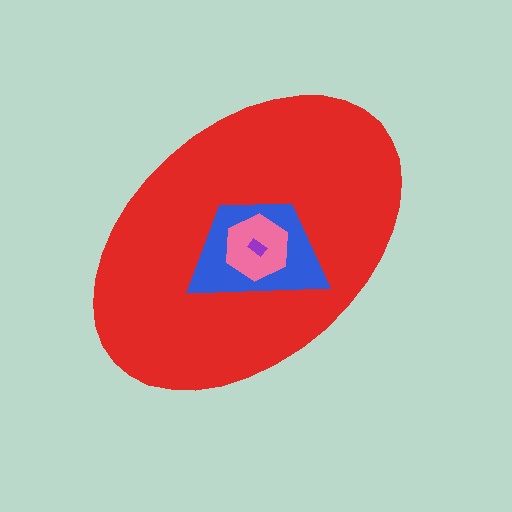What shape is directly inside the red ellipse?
The blue trapezoid.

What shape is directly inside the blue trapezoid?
The pink hexagon.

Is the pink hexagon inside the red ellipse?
Yes.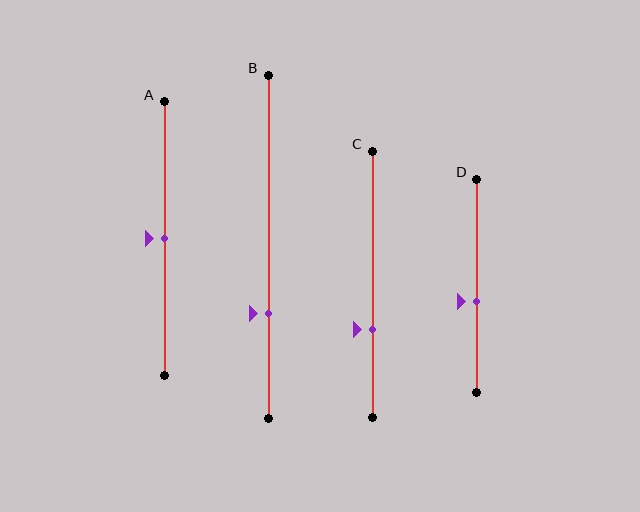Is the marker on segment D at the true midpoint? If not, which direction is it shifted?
No, the marker on segment D is shifted downward by about 7% of the segment length.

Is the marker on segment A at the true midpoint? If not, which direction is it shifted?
Yes, the marker on segment A is at the true midpoint.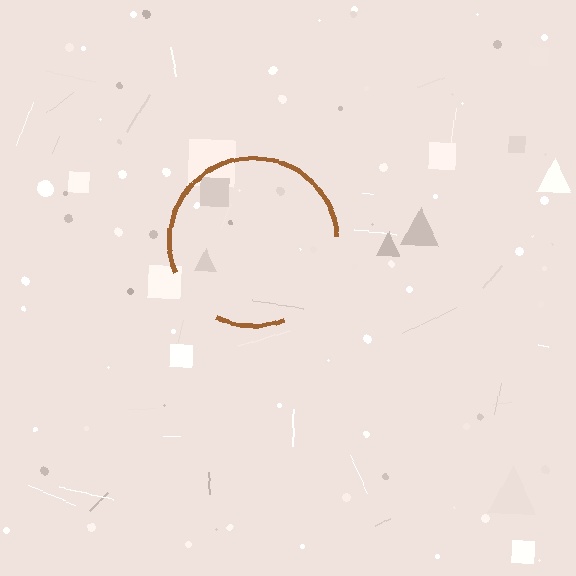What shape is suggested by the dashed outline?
The dashed outline suggests a circle.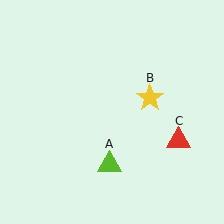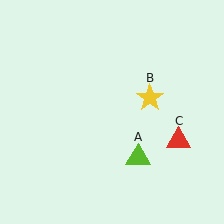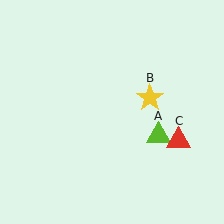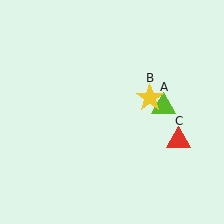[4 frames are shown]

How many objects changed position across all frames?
1 object changed position: lime triangle (object A).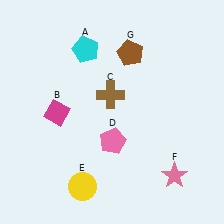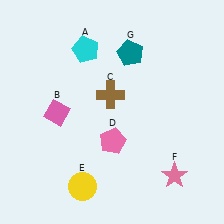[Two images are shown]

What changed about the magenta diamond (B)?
In Image 1, B is magenta. In Image 2, it changed to pink.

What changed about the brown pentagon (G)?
In Image 1, G is brown. In Image 2, it changed to teal.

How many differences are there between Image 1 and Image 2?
There are 2 differences between the two images.